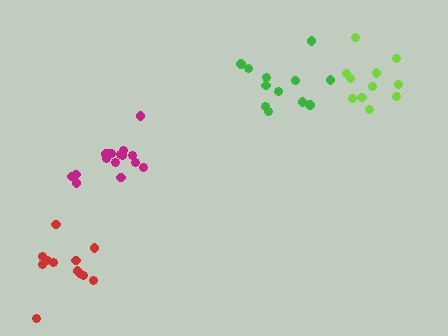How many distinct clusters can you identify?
There are 4 distinct clusters.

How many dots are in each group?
Group 1: 17 dots, Group 2: 12 dots, Group 3: 11 dots, Group 4: 12 dots (52 total).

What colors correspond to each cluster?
The clusters are colored: magenta, green, lime, red.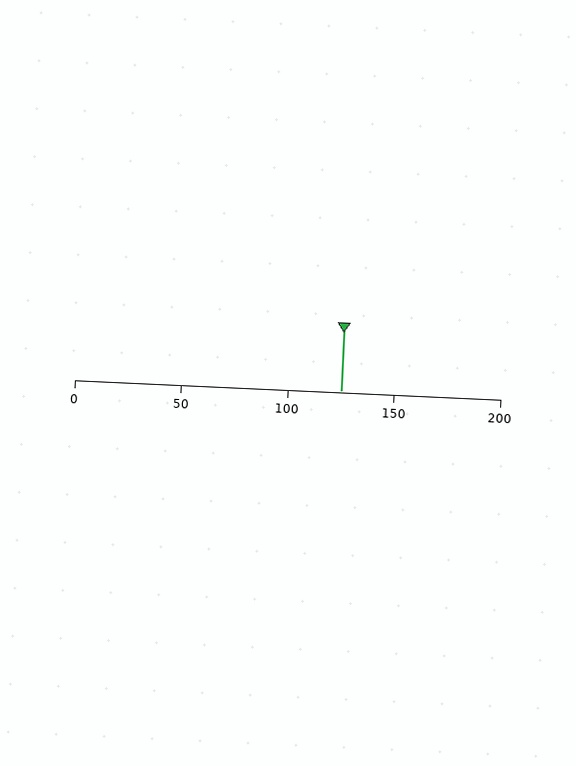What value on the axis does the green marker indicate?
The marker indicates approximately 125.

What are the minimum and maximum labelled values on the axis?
The axis runs from 0 to 200.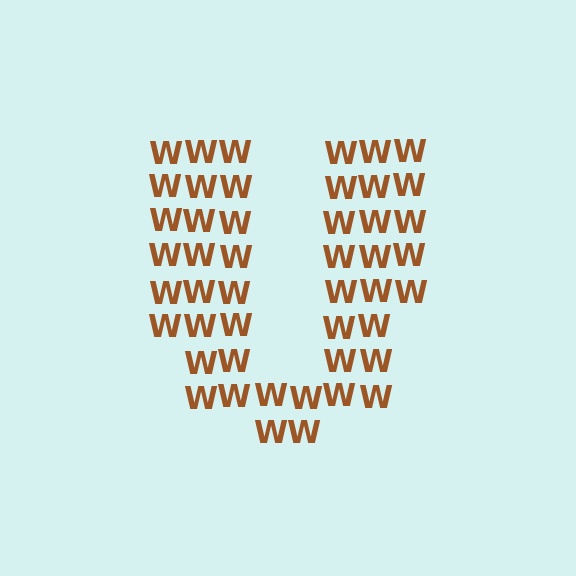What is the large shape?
The large shape is the letter U.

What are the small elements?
The small elements are letter W's.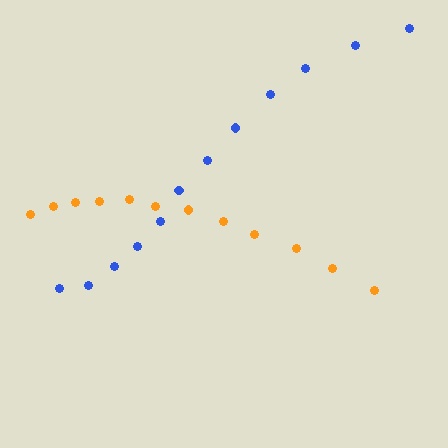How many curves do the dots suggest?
There are 2 distinct paths.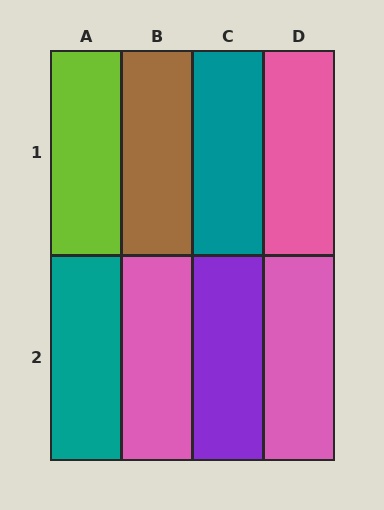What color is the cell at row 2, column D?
Pink.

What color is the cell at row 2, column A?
Teal.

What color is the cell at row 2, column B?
Pink.